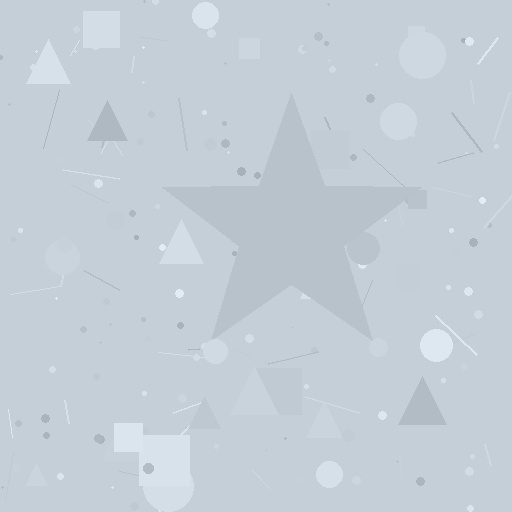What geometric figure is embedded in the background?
A star is embedded in the background.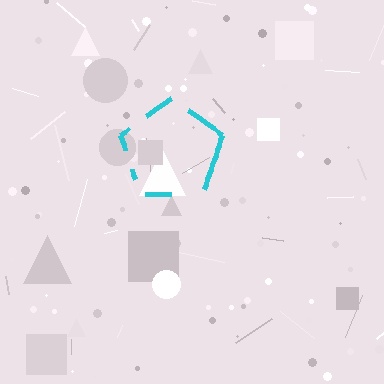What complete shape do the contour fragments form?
The contour fragments form a pentagon.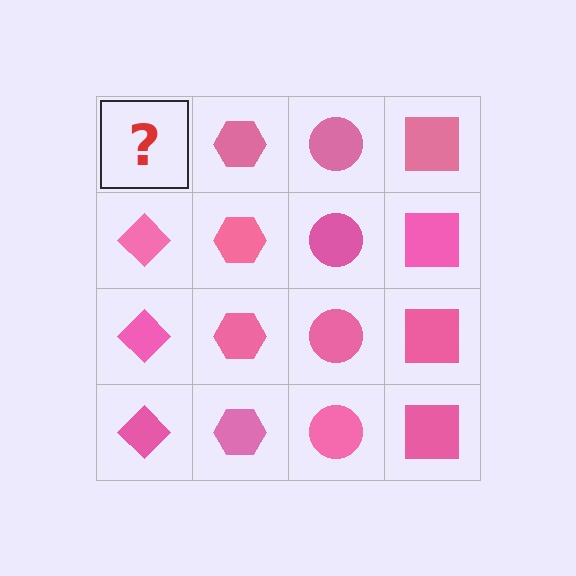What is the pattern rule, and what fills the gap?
The rule is that each column has a consistent shape. The gap should be filled with a pink diamond.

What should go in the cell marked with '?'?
The missing cell should contain a pink diamond.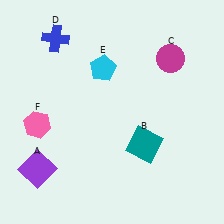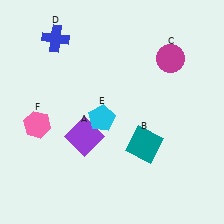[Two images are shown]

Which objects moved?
The objects that moved are: the purple square (A), the cyan pentagon (E).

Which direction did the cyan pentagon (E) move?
The cyan pentagon (E) moved down.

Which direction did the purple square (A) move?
The purple square (A) moved right.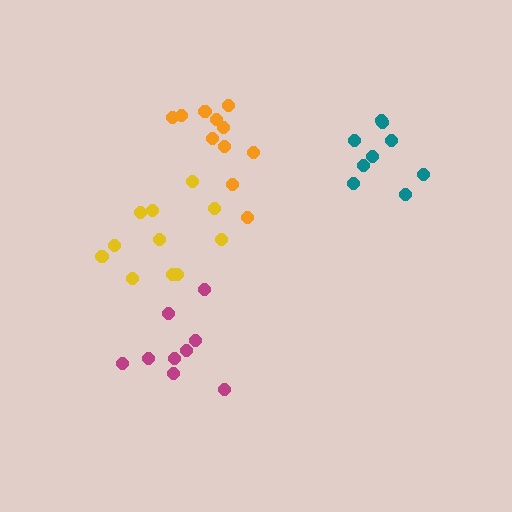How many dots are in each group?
Group 1: 11 dots, Group 2: 9 dots, Group 3: 9 dots, Group 4: 12 dots (41 total).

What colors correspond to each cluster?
The clusters are colored: orange, magenta, teal, yellow.